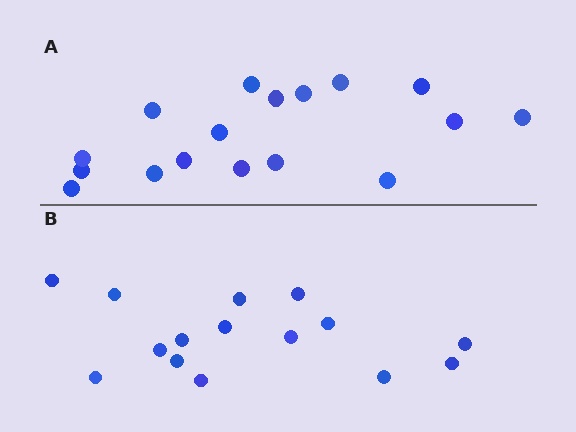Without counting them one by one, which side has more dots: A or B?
Region A (the top region) has more dots.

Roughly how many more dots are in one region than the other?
Region A has just a few more — roughly 2 or 3 more dots than region B.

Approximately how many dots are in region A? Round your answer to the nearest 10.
About 20 dots. (The exact count is 17, which rounds to 20.)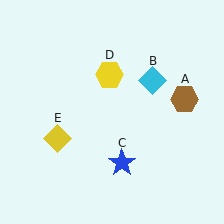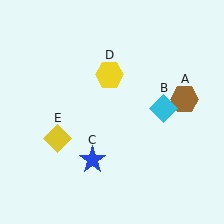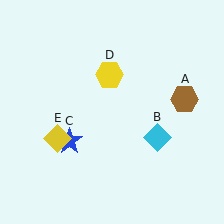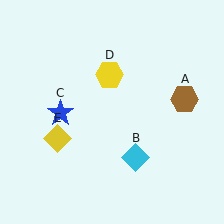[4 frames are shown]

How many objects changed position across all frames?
2 objects changed position: cyan diamond (object B), blue star (object C).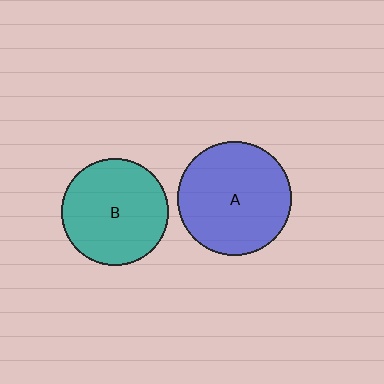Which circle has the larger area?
Circle A (blue).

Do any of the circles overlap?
No, none of the circles overlap.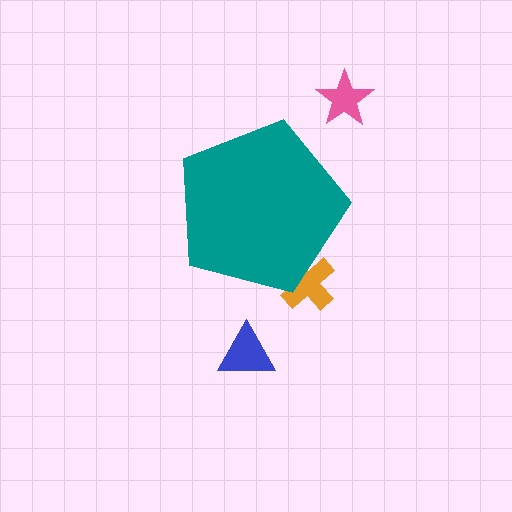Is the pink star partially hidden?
No, the pink star is fully visible.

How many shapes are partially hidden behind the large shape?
1 shape is partially hidden.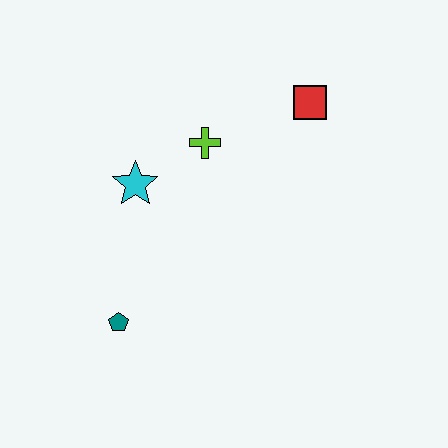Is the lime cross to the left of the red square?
Yes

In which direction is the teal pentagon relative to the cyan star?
The teal pentagon is below the cyan star.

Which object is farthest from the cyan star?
The red square is farthest from the cyan star.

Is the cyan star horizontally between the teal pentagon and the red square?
Yes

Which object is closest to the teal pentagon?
The cyan star is closest to the teal pentagon.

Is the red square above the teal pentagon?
Yes